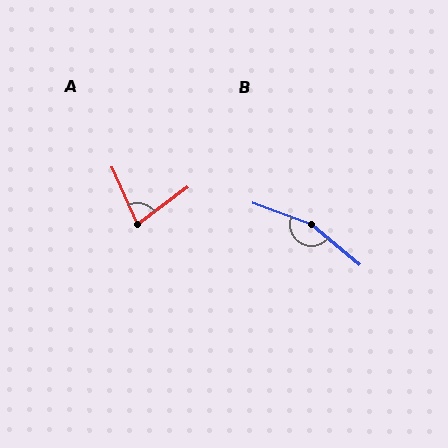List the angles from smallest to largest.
A (78°), B (161°).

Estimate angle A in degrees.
Approximately 78 degrees.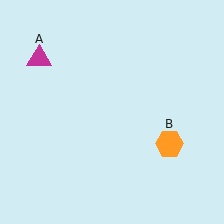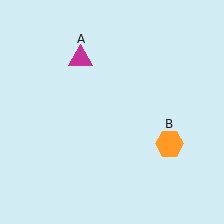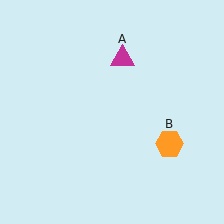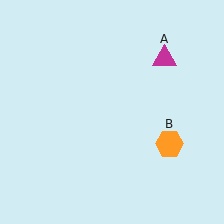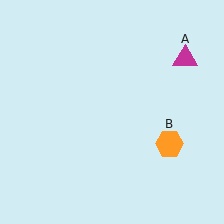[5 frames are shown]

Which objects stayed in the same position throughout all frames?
Orange hexagon (object B) remained stationary.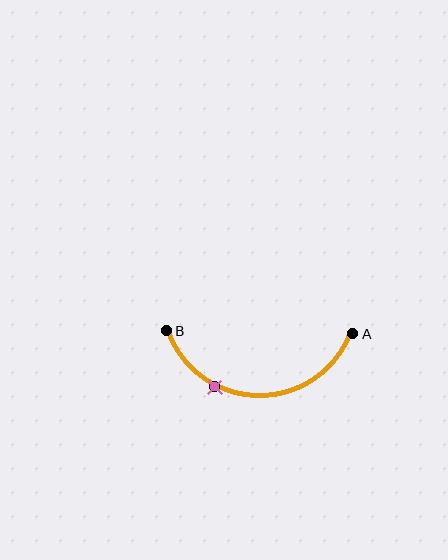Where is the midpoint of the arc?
The arc midpoint is the point on the curve farthest from the straight line joining A and B. It sits below that line.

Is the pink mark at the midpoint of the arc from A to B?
No. The pink mark lies on the arc but is closer to endpoint B. The arc midpoint would be at the point on the curve equidistant along the arc from both A and B.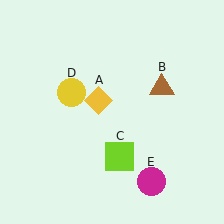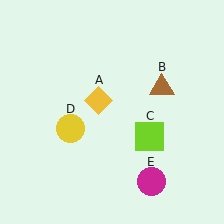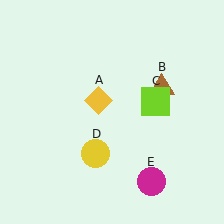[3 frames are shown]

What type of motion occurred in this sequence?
The lime square (object C), yellow circle (object D) rotated counterclockwise around the center of the scene.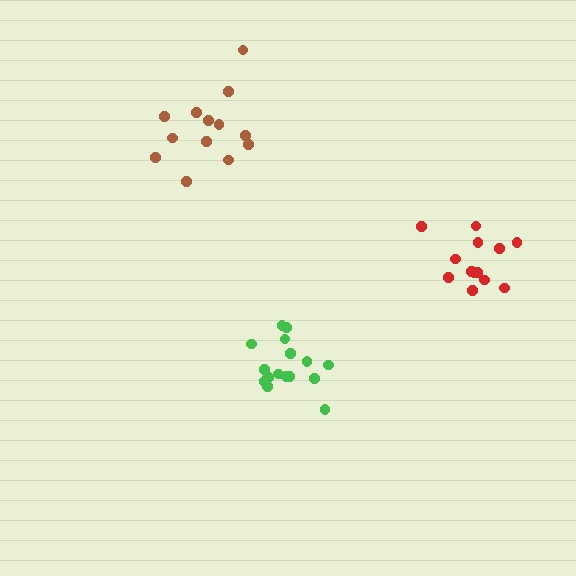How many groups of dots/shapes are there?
There are 3 groups.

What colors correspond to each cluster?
The clusters are colored: green, brown, red.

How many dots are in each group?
Group 1: 16 dots, Group 2: 13 dots, Group 3: 13 dots (42 total).